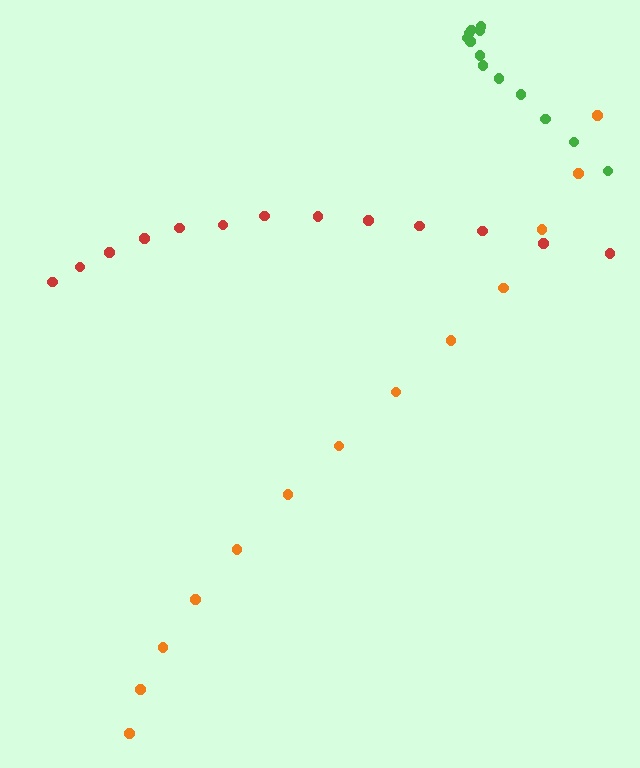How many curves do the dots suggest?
There are 3 distinct paths.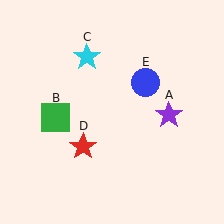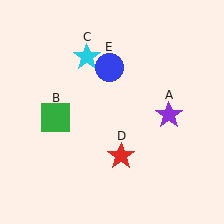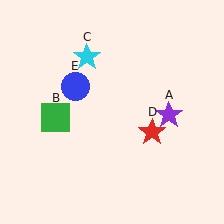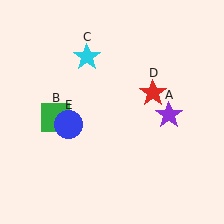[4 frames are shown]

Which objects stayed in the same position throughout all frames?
Purple star (object A) and green square (object B) and cyan star (object C) remained stationary.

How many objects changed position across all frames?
2 objects changed position: red star (object D), blue circle (object E).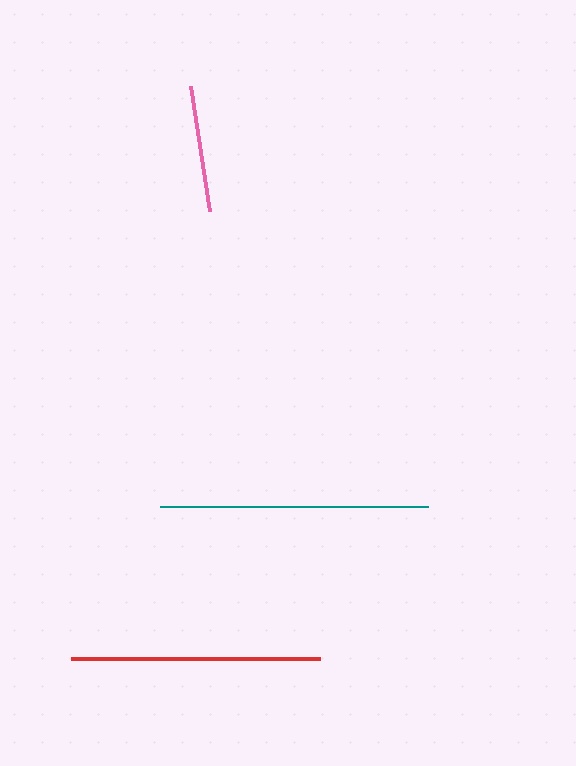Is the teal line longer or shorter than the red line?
The teal line is longer than the red line.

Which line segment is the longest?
The teal line is the longest at approximately 268 pixels.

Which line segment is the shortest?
The pink line is the shortest at approximately 126 pixels.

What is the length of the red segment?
The red segment is approximately 249 pixels long.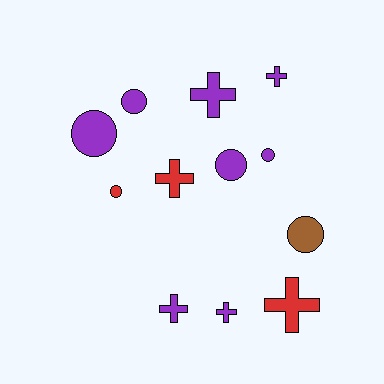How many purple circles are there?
There are 4 purple circles.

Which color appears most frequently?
Purple, with 8 objects.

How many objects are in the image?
There are 12 objects.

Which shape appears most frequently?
Cross, with 6 objects.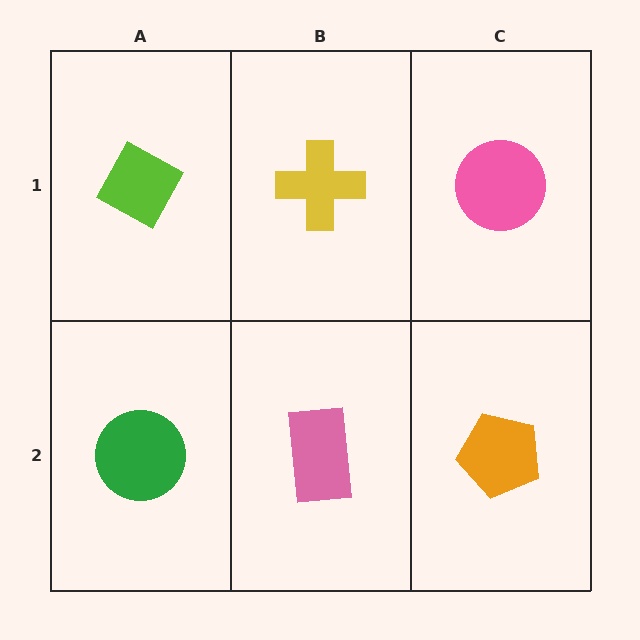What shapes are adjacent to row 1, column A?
A green circle (row 2, column A), a yellow cross (row 1, column B).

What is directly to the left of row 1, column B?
A lime diamond.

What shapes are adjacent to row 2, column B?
A yellow cross (row 1, column B), a green circle (row 2, column A), an orange pentagon (row 2, column C).